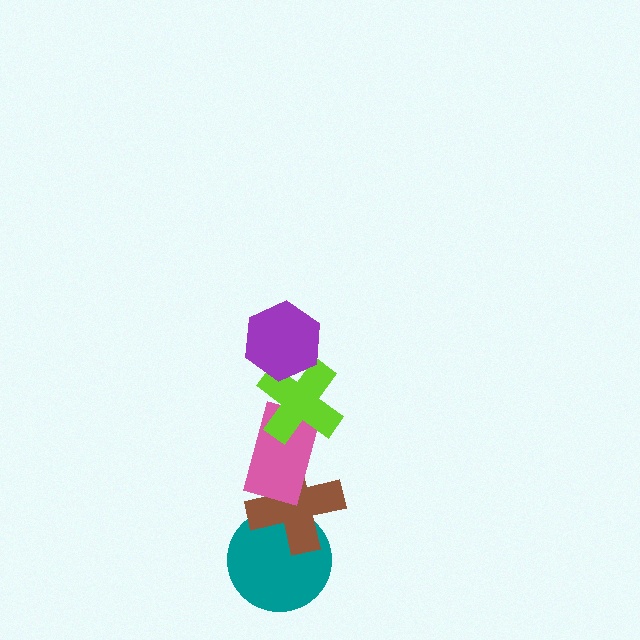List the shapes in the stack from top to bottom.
From top to bottom: the purple hexagon, the lime cross, the pink rectangle, the brown cross, the teal circle.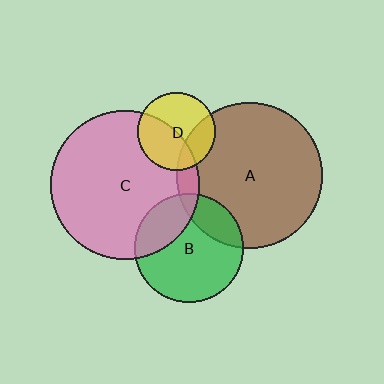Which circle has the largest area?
Circle C (pink).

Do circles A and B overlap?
Yes.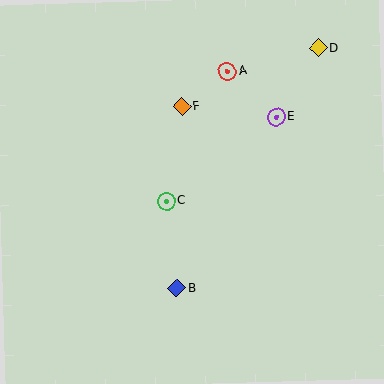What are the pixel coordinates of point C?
Point C is at (166, 201).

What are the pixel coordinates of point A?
Point A is at (227, 71).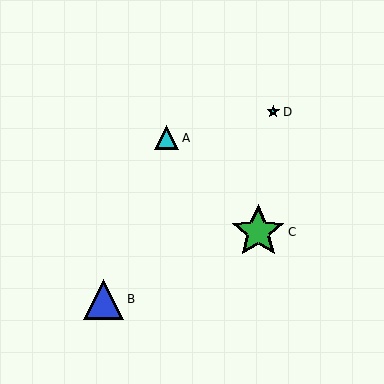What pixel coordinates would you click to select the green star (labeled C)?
Click at (258, 232) to select the green star C.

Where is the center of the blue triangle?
The center of the blue triangle is at (104, 299).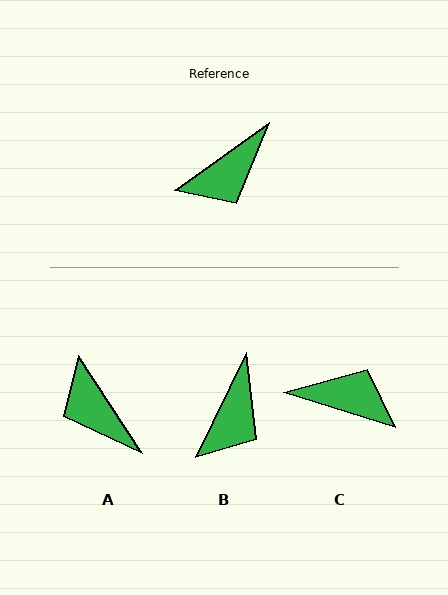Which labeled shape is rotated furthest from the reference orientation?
C, about 127 degrees away.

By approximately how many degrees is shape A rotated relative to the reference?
Approximately 92 degrees clockwise.